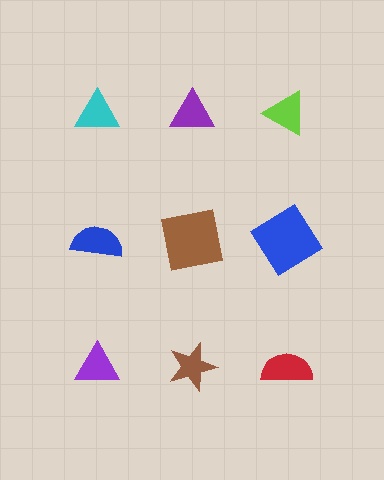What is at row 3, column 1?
A purple triangle.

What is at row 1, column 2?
A purple triangle.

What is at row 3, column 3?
A red semicircle.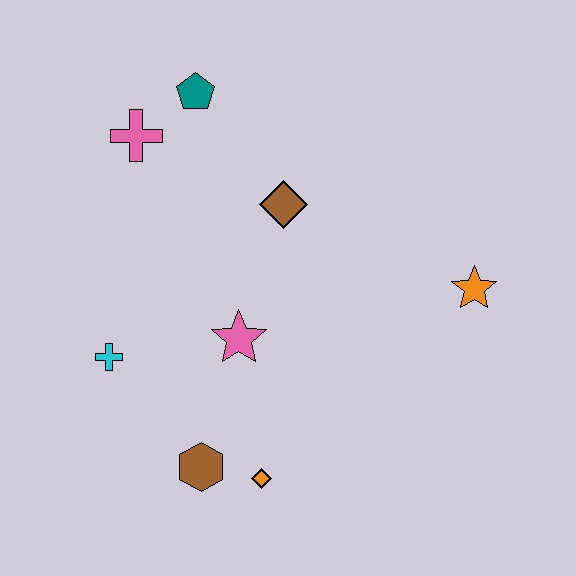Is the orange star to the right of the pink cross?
Yes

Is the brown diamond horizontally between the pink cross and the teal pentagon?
No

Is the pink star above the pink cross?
No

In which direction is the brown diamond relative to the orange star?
The brown diamond is to the left of the orange star.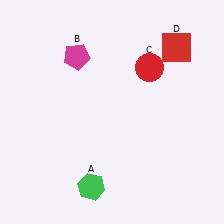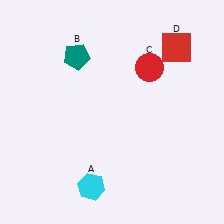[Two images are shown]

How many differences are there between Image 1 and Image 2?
There are 2 differences between the two images.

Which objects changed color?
A changed from green to cyan. B changed from magenta to teal.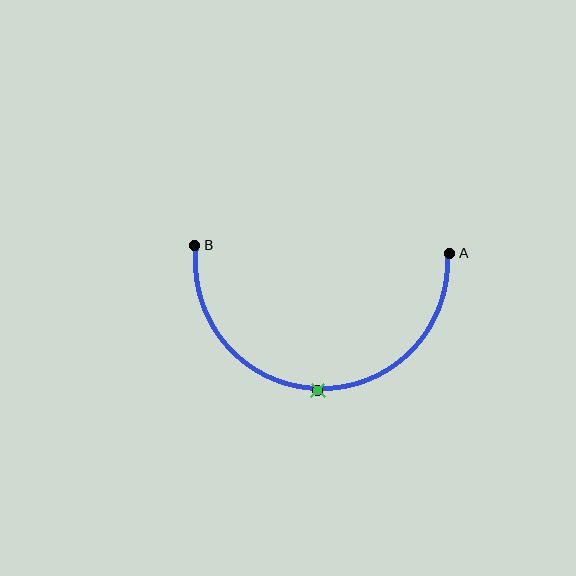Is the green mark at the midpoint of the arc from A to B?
Yes. The green mark lies on the arc at equal arc-length from both A and B — it is the arc midpoint.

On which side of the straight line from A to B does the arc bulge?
The arc bulges below the straight line connecting A and B.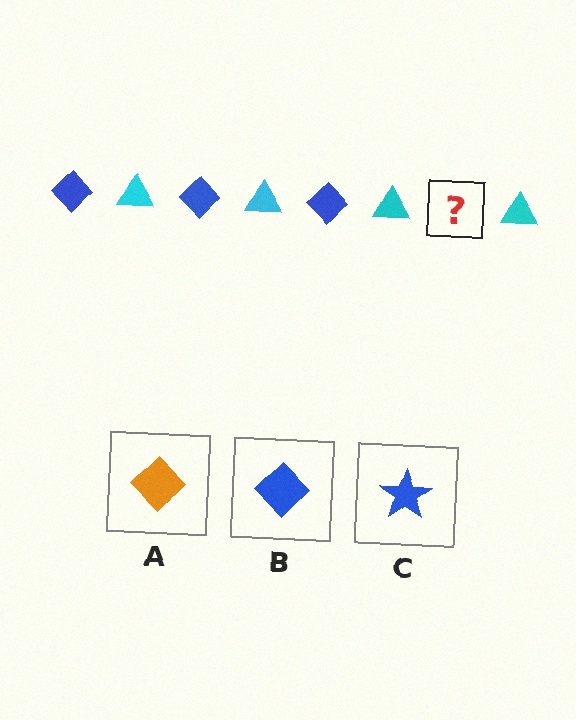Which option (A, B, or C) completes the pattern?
B.